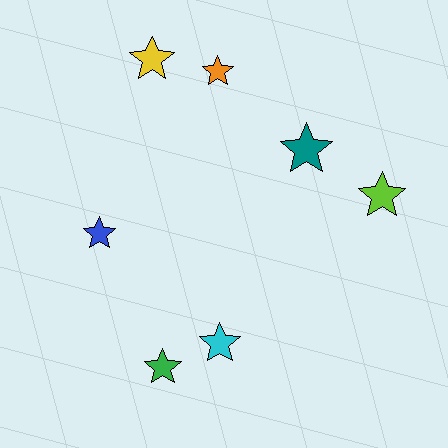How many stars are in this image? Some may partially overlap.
There are 7 stars.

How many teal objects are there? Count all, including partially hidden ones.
There is 1 teal object.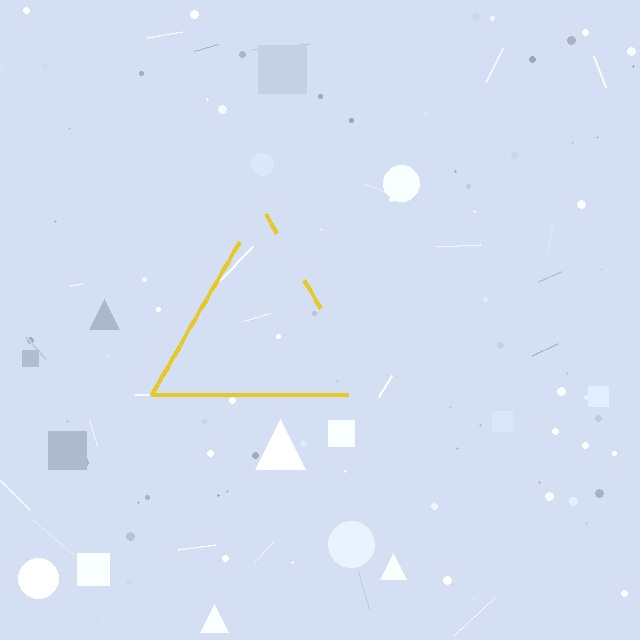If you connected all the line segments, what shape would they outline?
They would outline a triangle.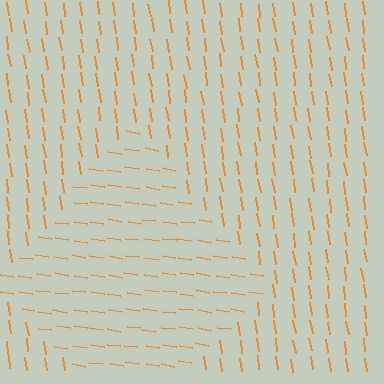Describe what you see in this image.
The image is filled with small orange line segments. A diamond region in the image has lines oriented differently from the surrounding lines, creating a visible texture boundary.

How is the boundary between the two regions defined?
The boundary is defined purely by a change in line orientation (approximately 73 degrees difference). All lines are the same color and thickness.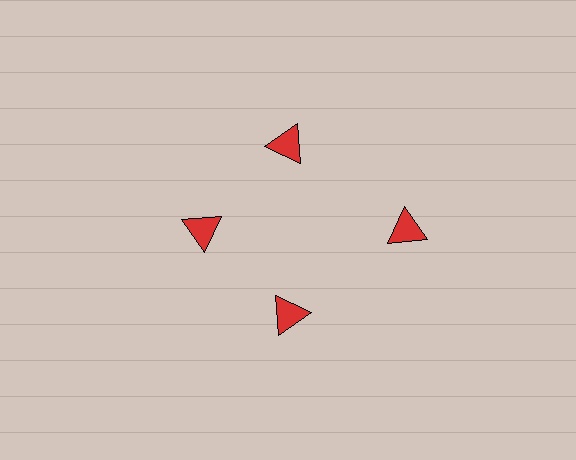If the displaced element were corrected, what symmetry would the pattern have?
It would have 4-fold rotational symmetry — the pattern would map onto itself every 90 degrees.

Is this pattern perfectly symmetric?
No. The 4 red triangles are arranged in a ring, but one element near the 3 o'clock position is pushed outward from the center, breaking the 4-fold rotational symmetry.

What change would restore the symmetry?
The symmetry would be restored by moving it inward, back onto the ring so that all 4 triangles sit at equal angles and equal distance from the center.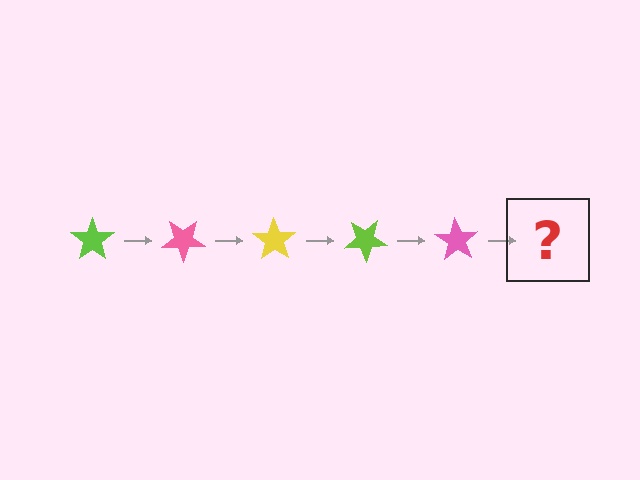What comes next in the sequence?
The next element should be a yellow star, rotated 175 degrees from the start.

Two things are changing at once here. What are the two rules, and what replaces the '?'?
The two rules are that it rotates 35 degrees each step and the color cycles through lime, pink, and yellow. The '?' should be a yellow star, rotated 175 degrees from the start.